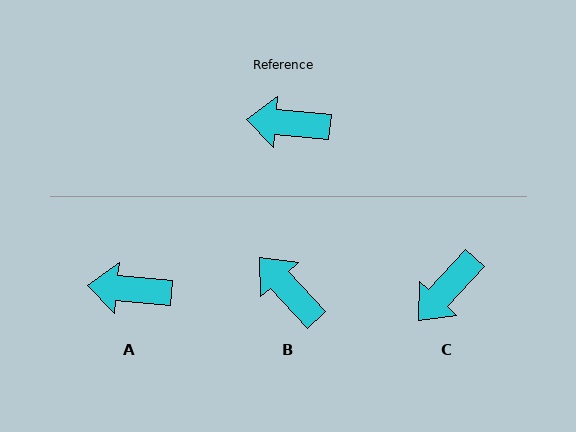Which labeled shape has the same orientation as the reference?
A.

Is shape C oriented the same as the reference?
No, it is off by about 53 degrees.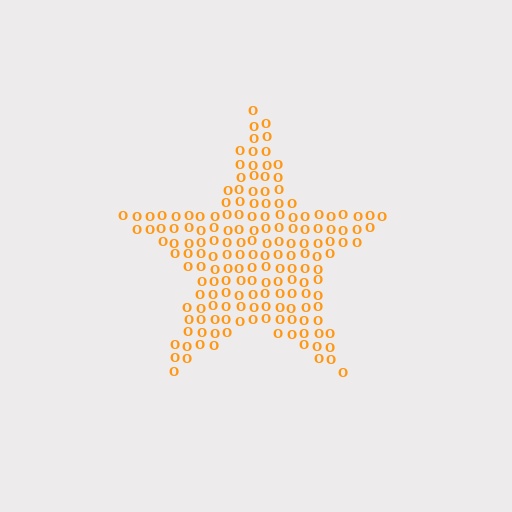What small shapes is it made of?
It is made of small letter O's.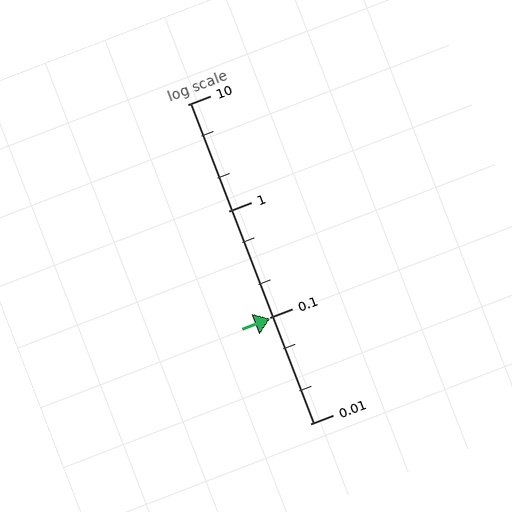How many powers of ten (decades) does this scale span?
The scale spans 3 decades, from 0.01 to 10.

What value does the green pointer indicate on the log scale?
The pointer indicates approximately 0.097.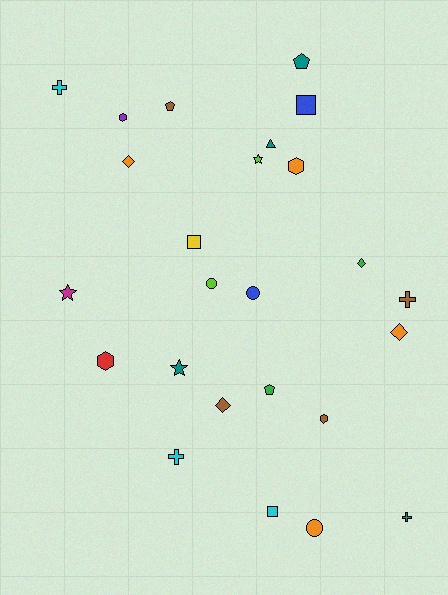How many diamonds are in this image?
There are 4 diamonds.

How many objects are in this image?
There are 25 objects.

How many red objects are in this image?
There is 1 red object.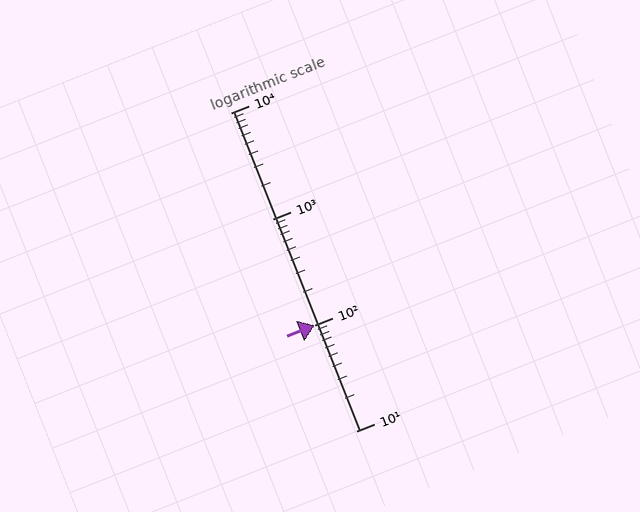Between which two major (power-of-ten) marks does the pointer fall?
The pointer is between 100 and 1000.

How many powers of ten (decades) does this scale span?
The scale spans 3 decades, from 10 to 10000.